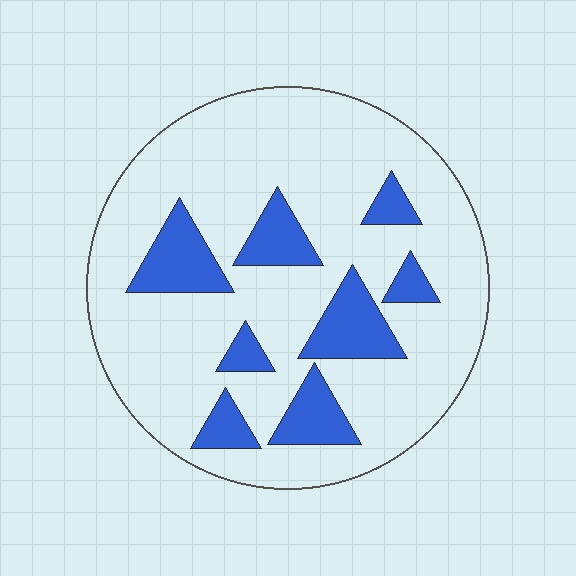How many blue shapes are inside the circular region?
8.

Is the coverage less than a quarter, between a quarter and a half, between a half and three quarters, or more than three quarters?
Less than a quarter.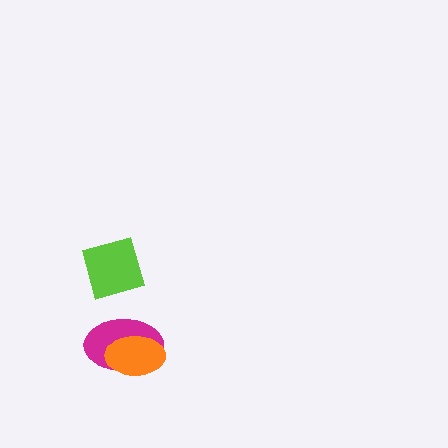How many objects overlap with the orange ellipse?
1 object overlaps with the orange ellipse.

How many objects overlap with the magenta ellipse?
1 object overlaps with the magenta ellipse.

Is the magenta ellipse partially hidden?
Yes, it is partially covered by another shape.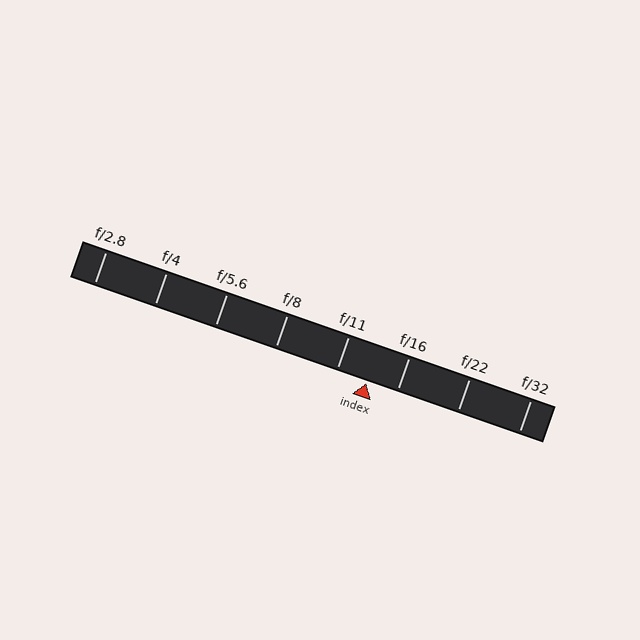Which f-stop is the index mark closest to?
The index mark is closest to f/11.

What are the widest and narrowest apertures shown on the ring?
The widest aperture shown is f/2.8 and the narrowest is f/32.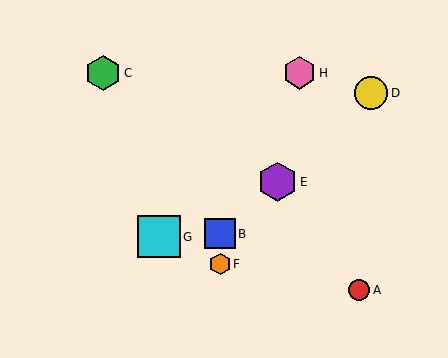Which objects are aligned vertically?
Objects B, F are aligned vertically.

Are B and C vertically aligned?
No, B is at x≈220 and C is at x≈103.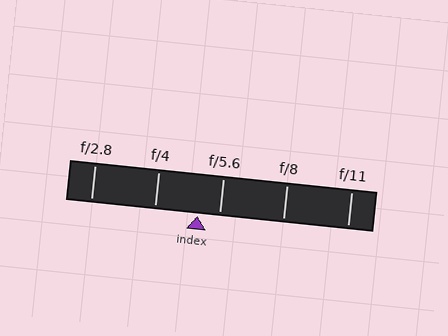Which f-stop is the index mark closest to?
The index mark is closest to f/5.6.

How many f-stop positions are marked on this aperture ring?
There are 5 f-stop positions marked.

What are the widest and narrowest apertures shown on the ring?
The widest aperture shown is f/2.8 and the narrowest is f/11.